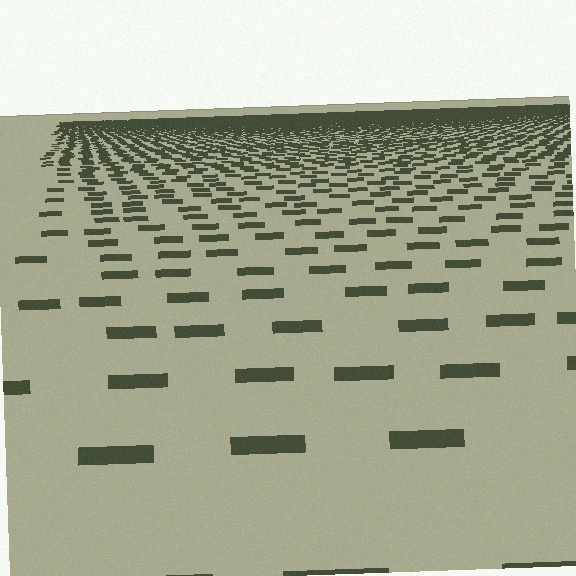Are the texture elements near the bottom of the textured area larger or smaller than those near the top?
Larger. Near the bottom, elements are closer to the viewer and appear at a bigger on-screen size.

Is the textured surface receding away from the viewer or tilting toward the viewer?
The surface is receding away from the viewer. Texture elements get smaller and denser toward the top.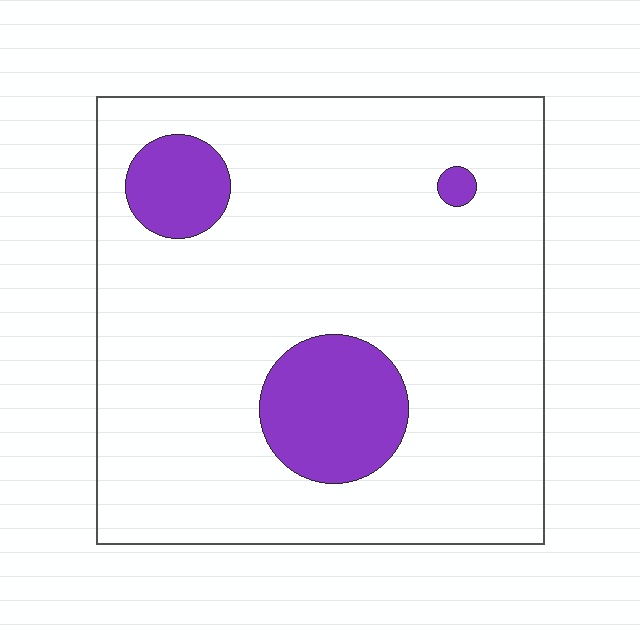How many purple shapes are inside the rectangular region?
3.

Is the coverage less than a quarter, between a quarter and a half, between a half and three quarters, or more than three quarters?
Less than a quarter.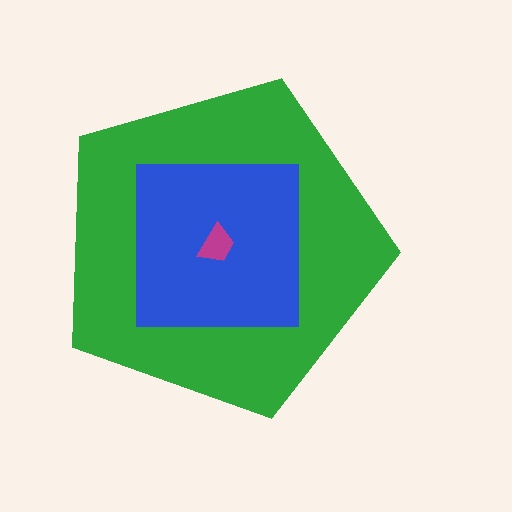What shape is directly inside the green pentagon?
The blue square.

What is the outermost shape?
The green pentagon.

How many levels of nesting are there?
3.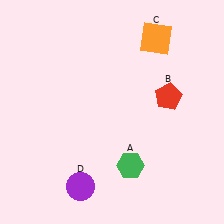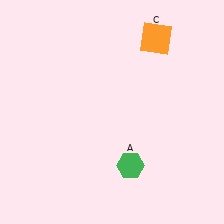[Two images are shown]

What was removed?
The purple circle (D), the red pentagon (B) were removed in Image 2.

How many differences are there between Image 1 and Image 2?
There are 2 differences between the two images.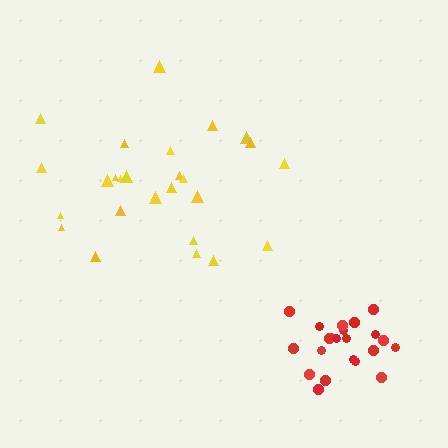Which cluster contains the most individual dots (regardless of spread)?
Yellow (26).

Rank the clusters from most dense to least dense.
red, yellow.